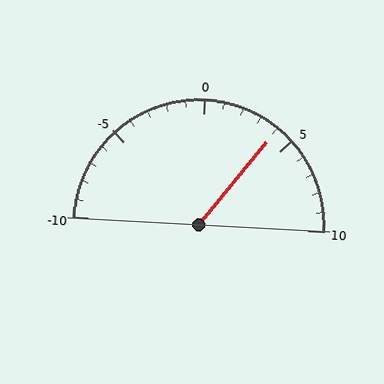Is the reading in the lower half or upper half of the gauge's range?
The reading is in the upper half of the range (-10 to 10).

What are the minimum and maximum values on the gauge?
The gauge ranges from -10 to 10.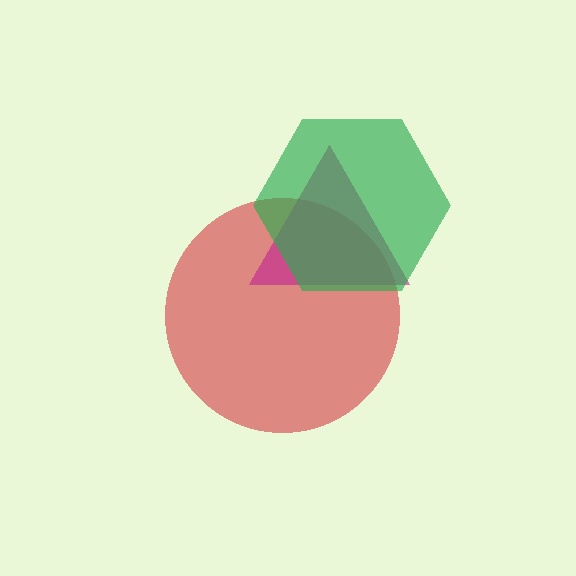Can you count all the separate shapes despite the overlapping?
Yes, there are 3 separate shapes.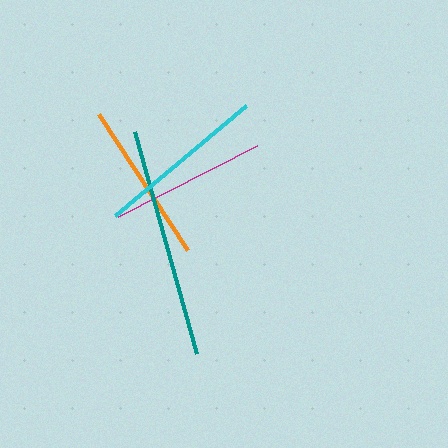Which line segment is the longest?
The teal line is the longest at approximately 231 pixels.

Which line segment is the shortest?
The magenta line is the shortest at approximately 156 pixels.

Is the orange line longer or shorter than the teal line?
The teal line is longer than the orange line.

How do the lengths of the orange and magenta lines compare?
The orange and magenta lines are approximately the same length.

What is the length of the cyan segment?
The cyan segment is approximately 171 pixels long.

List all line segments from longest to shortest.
From longest to shortest: teal, cyan, orange, magenta.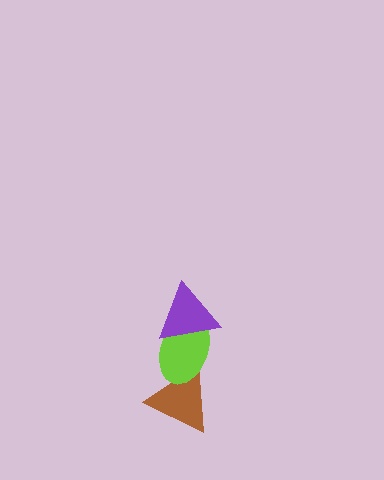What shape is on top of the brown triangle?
The lime ellipse is on top of the brown triangle.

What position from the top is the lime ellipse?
The lime ellipse is 2nd from the top.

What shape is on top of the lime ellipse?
The purple triangle is on top of the lime ellipse.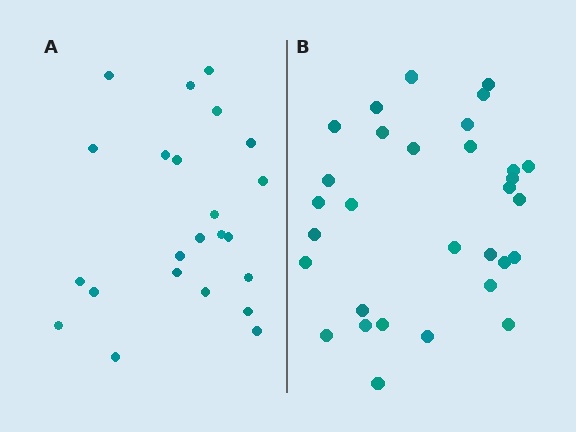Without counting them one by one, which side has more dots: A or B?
Region B (the right region) has more dots.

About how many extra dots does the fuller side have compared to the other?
Region B has roughly 8 or so more dots than region A.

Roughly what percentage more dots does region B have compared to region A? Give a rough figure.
About 35% more.